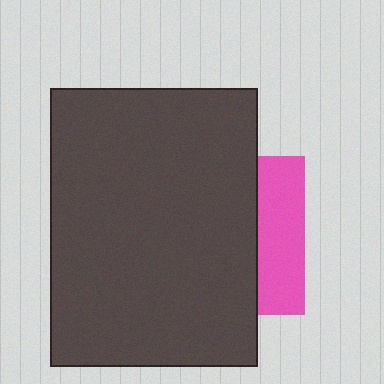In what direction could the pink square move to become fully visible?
The pink square could move right. That would shift it out from behind the dark gray rectangle entirely.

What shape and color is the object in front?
The object in front is a dark gray rectangle.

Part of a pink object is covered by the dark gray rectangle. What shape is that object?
It is a square.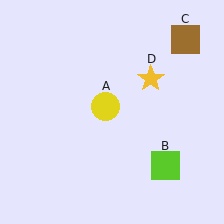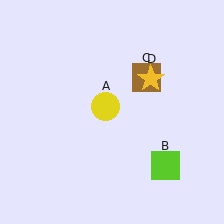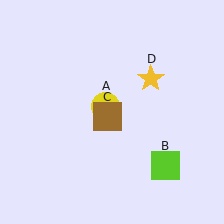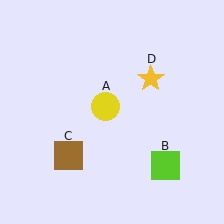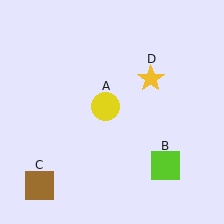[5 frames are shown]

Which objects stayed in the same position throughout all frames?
Yellow circle (object A) and lime square (object B) and yellow star (object D) remained stationary.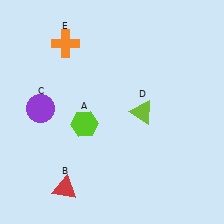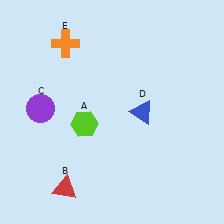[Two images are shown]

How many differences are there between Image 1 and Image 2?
There is 1 difference between the two images.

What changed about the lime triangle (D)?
In Image 1, D is lime. In Image 2, it changed to blue.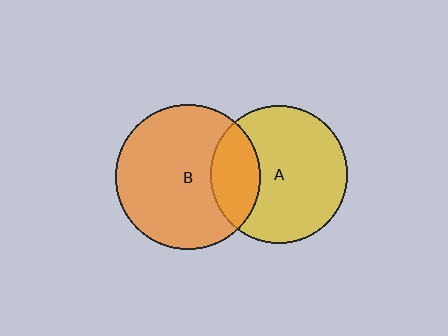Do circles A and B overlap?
Yes.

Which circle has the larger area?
Circle B (orange).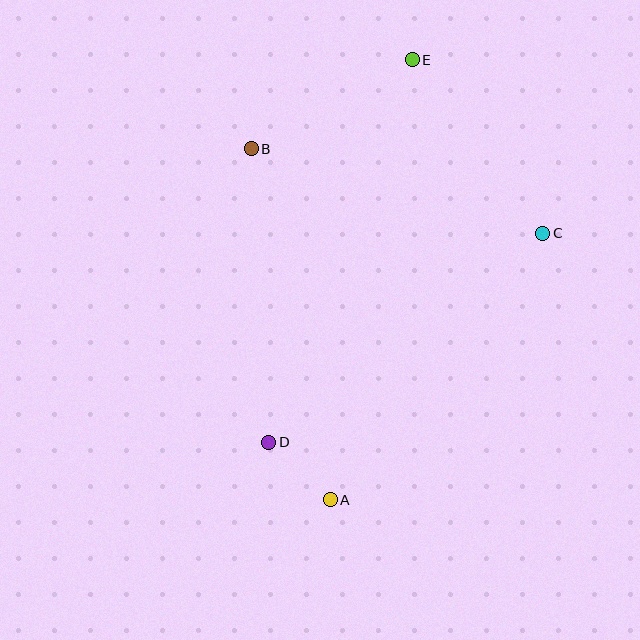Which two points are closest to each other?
Points A and D are closest to each other.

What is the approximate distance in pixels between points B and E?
The distance between B and E is approximately 184 pixels.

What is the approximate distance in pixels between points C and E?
The distance between C and E is approximately 217 pixels.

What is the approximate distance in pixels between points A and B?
The distance between A and B is approximately 360 pixels.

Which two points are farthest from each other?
Points A and E are farthest from each other.